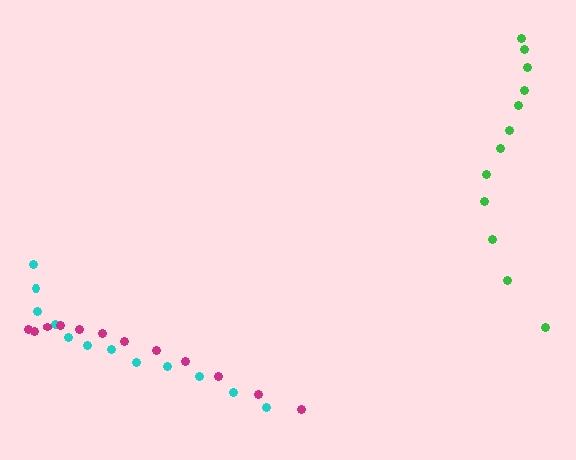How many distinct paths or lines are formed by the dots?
There are 3 distinct paths.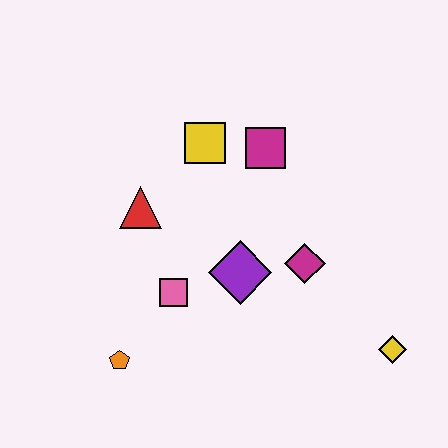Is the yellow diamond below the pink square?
Yes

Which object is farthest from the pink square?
The yellow diamond is farthest from the pink square.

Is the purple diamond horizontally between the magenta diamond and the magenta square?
No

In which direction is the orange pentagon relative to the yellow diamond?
The orange pentagon is to the left of the yellow diamond.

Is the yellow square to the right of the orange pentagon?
Yes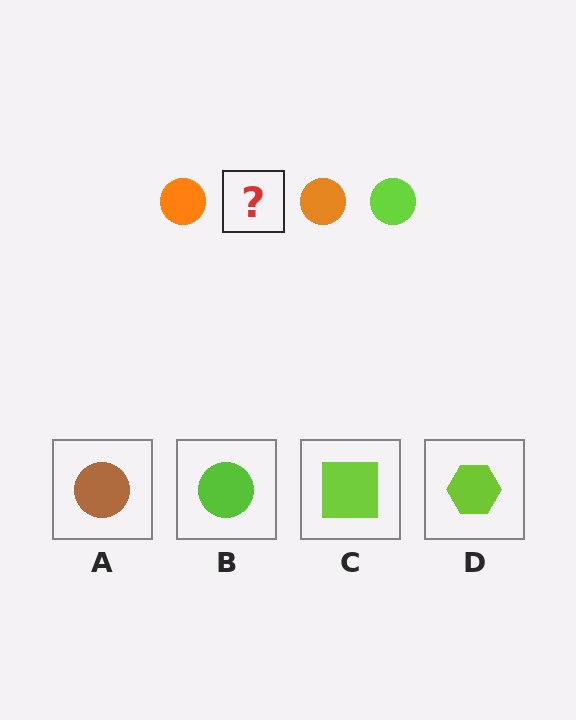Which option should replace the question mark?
Option B.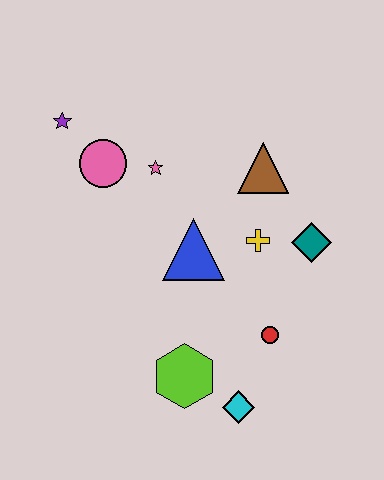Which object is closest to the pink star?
The pink circle is closest to the pink star.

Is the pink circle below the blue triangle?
No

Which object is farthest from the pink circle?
The cyan diamond is farthest from the pink circle.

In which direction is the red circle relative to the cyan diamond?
The red circle is above the cyan diamond.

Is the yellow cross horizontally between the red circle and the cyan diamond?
Yes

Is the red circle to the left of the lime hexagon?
No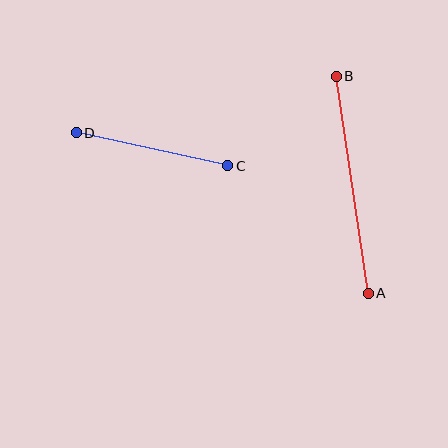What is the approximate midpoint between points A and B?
The midpoint is at approximately (352, 185) pixels.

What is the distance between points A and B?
The distance is approximately 219 pixels.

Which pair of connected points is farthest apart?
Points A and B are farthest apart.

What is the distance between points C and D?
The distance is approximately 155 pixels.